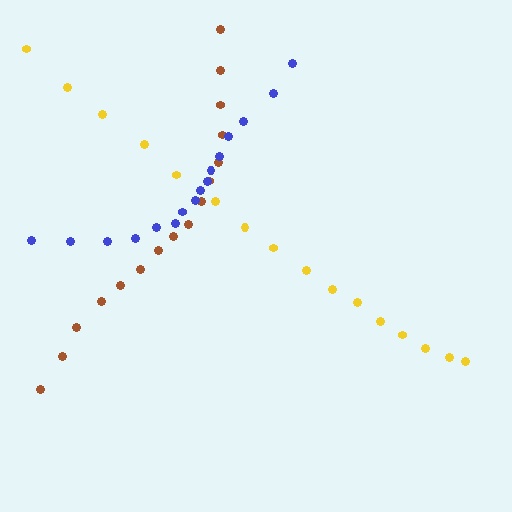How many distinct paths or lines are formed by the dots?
There are 3 distinct paths.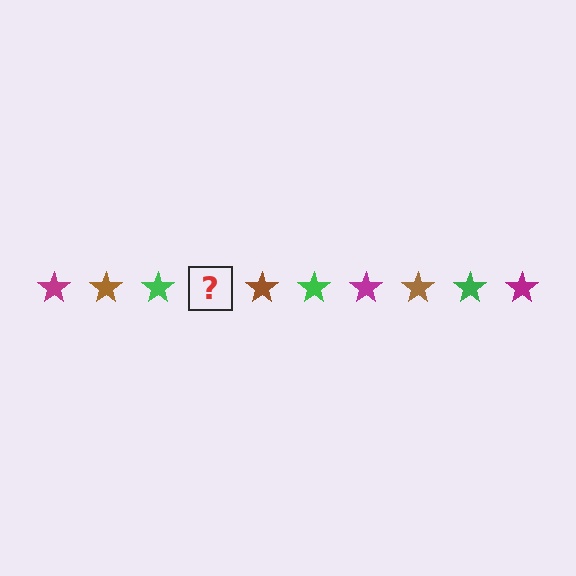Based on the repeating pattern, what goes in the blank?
The blank should be a magenta star.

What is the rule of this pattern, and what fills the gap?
The rule is that the pattern cycles through magenta, brown, green stars. The gap should be filled with a magenta star.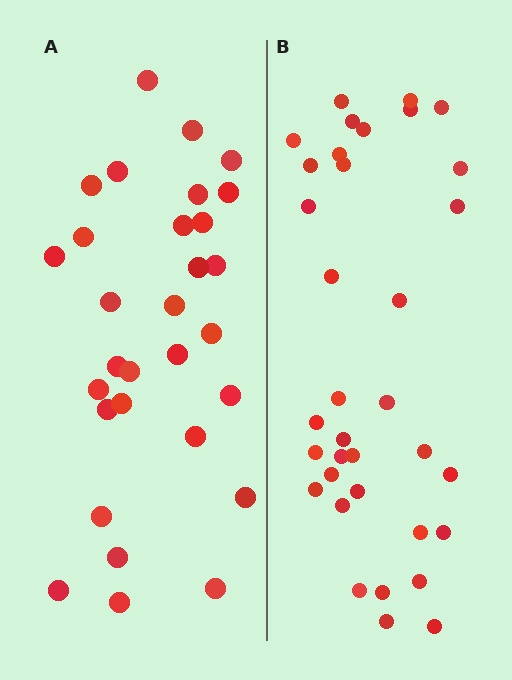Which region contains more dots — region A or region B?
Region B (the right region) has more dots.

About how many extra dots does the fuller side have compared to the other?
Region B has about 5 more dots than region A.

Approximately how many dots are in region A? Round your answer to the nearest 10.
About 30 dots.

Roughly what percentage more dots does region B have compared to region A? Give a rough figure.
About 15% more.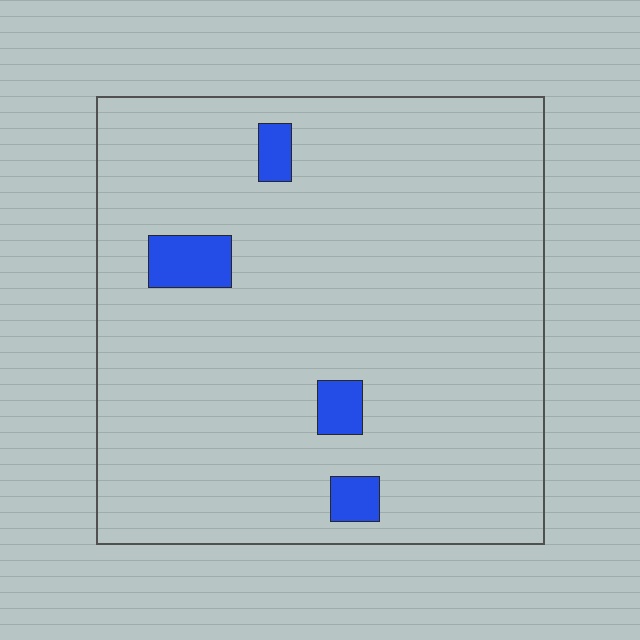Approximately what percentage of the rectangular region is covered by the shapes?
Approximately 5%.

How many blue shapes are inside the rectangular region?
4.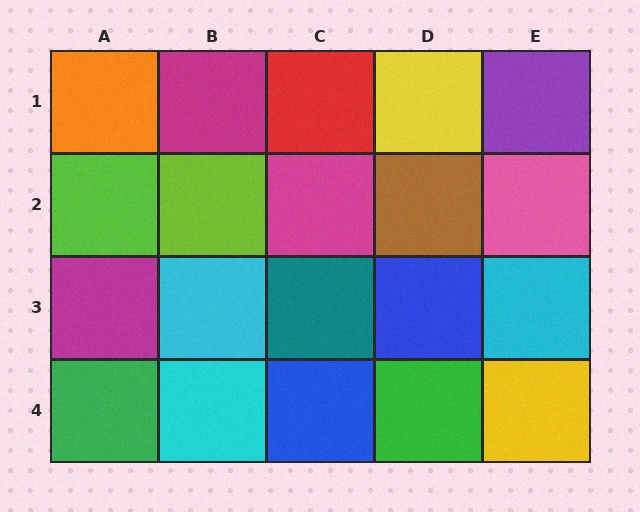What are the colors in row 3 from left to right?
Magenta, cyan, teal, blue, cyan.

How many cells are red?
1 cell is red.